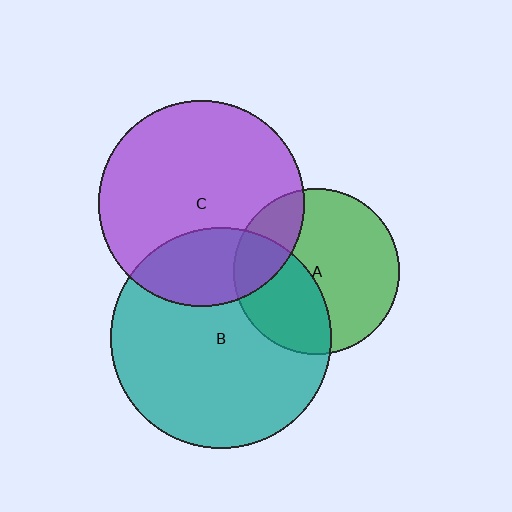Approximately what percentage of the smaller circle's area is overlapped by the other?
Approximately 20%.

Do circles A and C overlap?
Yes.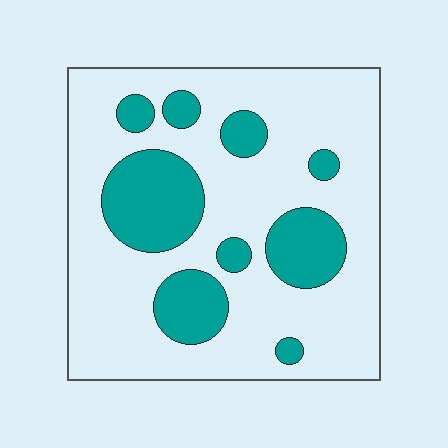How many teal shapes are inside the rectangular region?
9.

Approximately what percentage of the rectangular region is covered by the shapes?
Approximately 25%.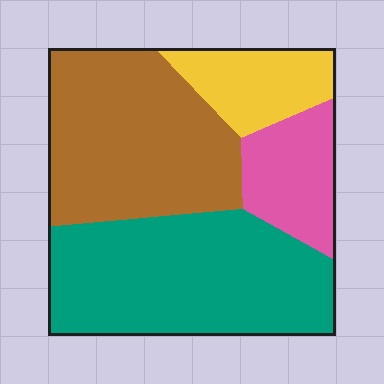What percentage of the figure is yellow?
Yellow covers 13% of the figure.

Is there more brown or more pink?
Brown.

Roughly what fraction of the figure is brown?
Brown covers 35% of the figure.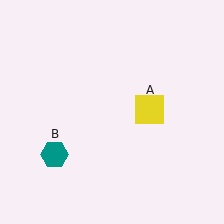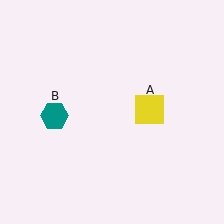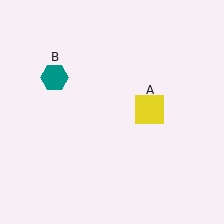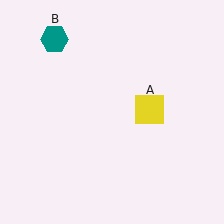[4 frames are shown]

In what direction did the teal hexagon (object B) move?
The teal hexagon (object B) moved up.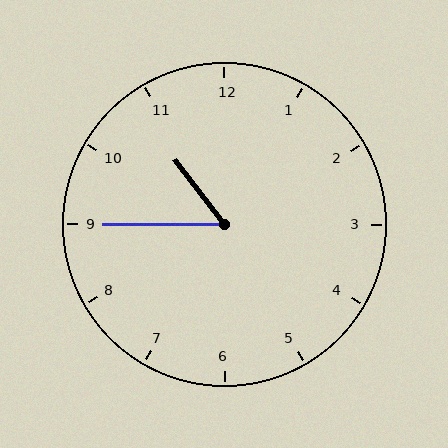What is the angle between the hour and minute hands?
Approximately 52 degrees.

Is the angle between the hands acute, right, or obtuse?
It is acute.